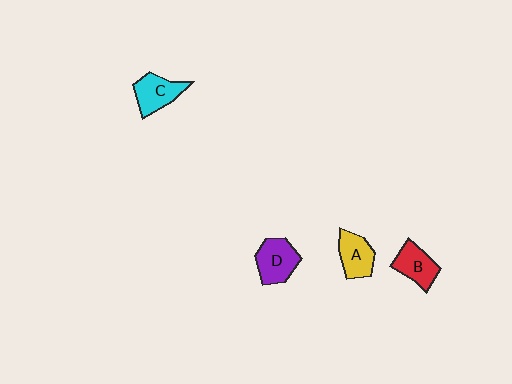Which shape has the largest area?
Shape D (purple).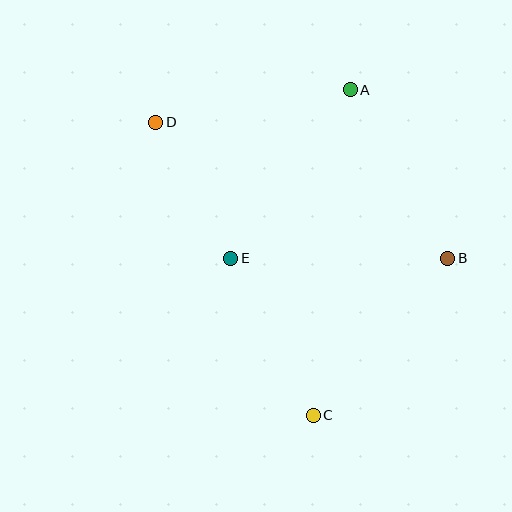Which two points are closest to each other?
Points D and E are closest to each other.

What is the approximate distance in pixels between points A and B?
The distance between A and B is approximately 195 pixels.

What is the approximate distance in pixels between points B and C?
The distance between B and C is approximately 207 pixels.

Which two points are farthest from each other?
Points C and D are farthest from each other.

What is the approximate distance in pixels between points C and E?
The distance between C and E is approximately 177 pixels.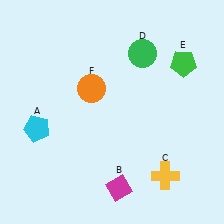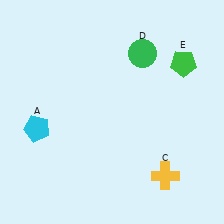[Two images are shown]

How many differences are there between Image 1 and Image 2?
There are 2 differences between the two images.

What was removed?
The magenta diamond (B), the orange circle (F) were removed in Image 2.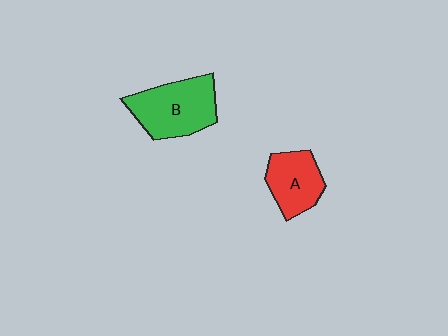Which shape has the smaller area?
Shape A (red).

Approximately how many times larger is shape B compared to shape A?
Approximately 1.4 times.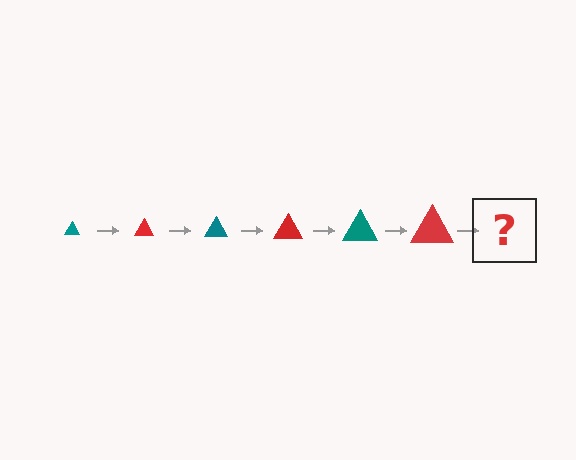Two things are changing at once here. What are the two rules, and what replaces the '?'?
The two rules are that the triangle grows larger each step and the color cycles through teal and red. The '?' should be a teal triangle, larger than the previous one.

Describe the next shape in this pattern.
It should be a teal triangle, larger than the previous one.